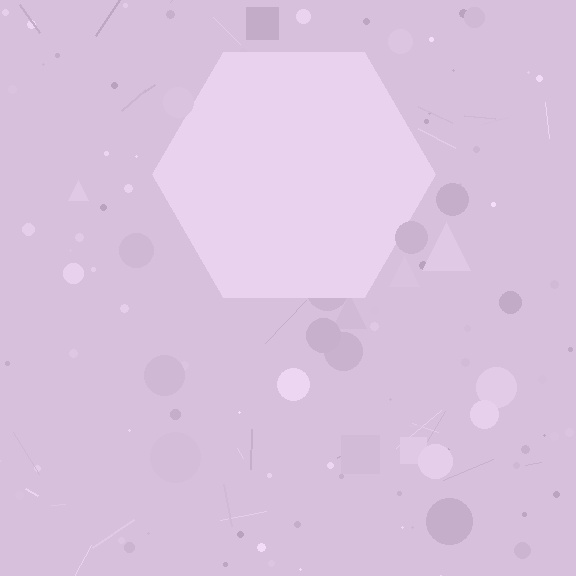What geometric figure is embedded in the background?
A hexagon is embedded in the background.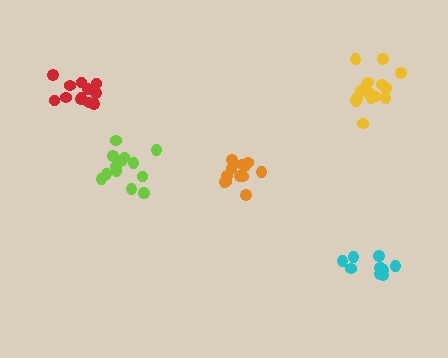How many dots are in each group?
Group 1: 12 dots, Group 2: 13 dots, Group 3: 12 dots, Group 4: 15 dots, Group 5: 11 dots (63 total).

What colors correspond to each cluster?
The clusters are colored: orange, lime, red, yellow, cyan.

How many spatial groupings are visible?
There are 5 spatial groupings.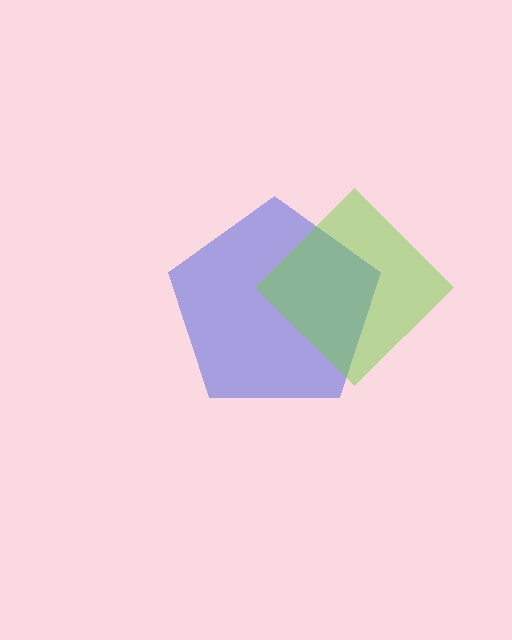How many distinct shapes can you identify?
There are 2 distinct shapes: a blue pentagon, a lime diamond.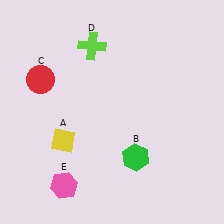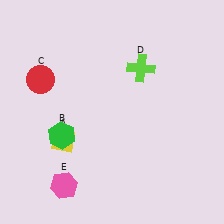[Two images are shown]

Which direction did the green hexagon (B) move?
The green hexagon (B) moved left.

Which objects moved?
The objects that moved are: the green hexagon (B), the lime cross (D).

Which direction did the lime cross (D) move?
The lime cross (D) moved right.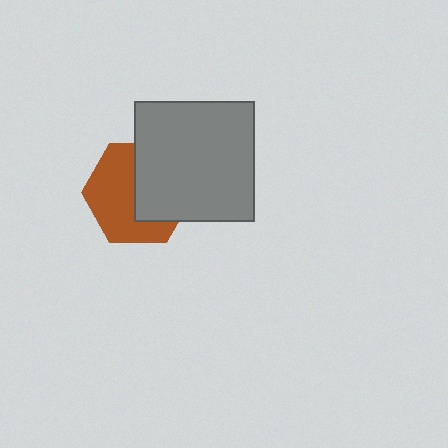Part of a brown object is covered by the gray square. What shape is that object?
It is a hexagon.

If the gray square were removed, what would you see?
You would see the complete brown hexagon.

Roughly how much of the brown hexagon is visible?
About half of it is visible (roughly 55%).